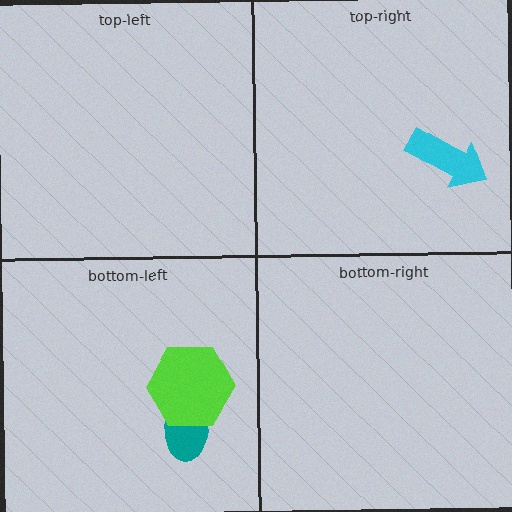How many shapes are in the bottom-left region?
2.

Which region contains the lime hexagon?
The bottom-left region.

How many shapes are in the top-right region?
1.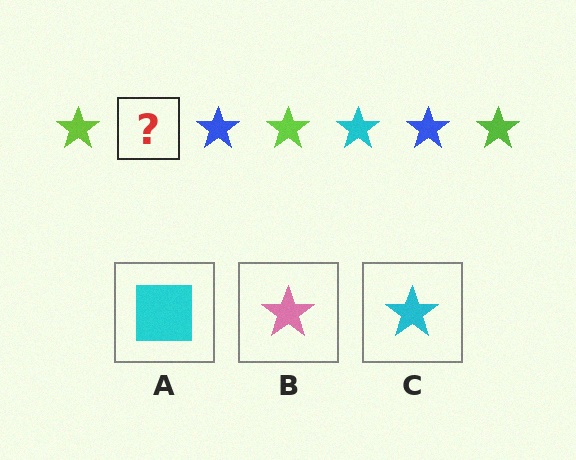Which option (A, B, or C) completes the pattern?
C.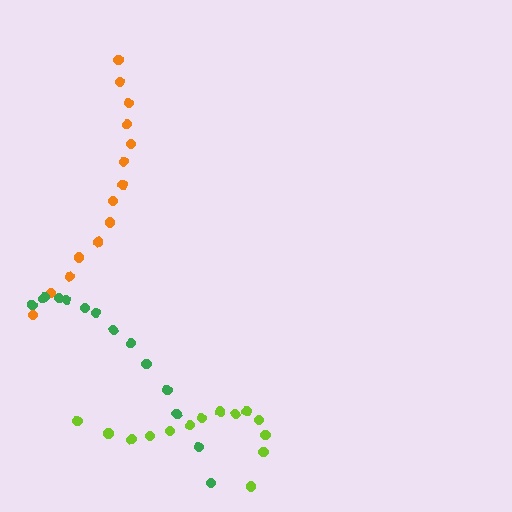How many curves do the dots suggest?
There are 3 distinct paths.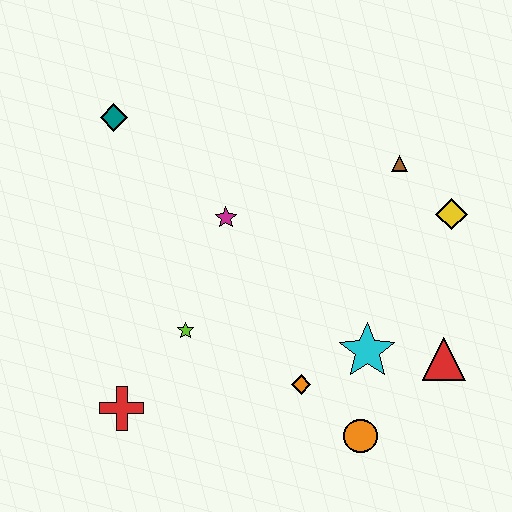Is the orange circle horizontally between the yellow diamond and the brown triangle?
No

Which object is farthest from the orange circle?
The teal diamond is farthest from the orange circle.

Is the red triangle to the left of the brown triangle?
No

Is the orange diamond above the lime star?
No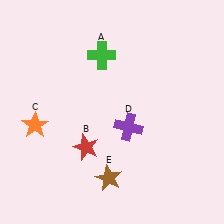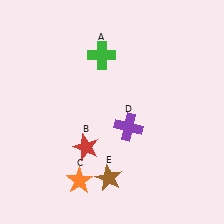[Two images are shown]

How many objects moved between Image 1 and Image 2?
1 object moved between the two images.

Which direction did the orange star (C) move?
The orange star (C) moved down.